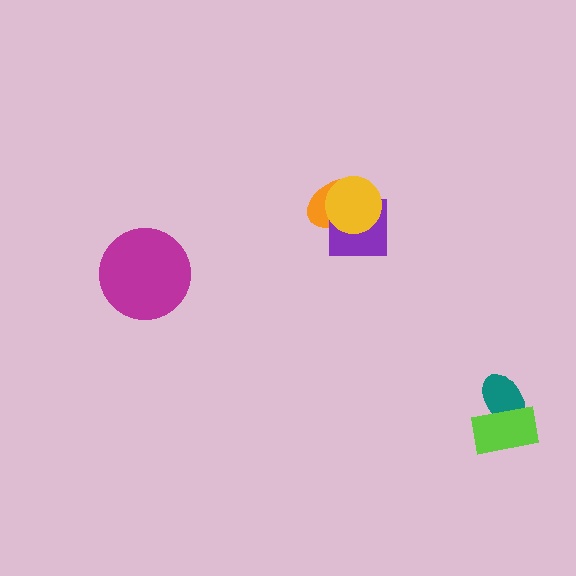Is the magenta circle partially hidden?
No, no other shape covers it.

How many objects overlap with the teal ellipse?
1 object overlaps with the teal ellipse.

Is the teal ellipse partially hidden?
Yes, it is partially covered by another shape.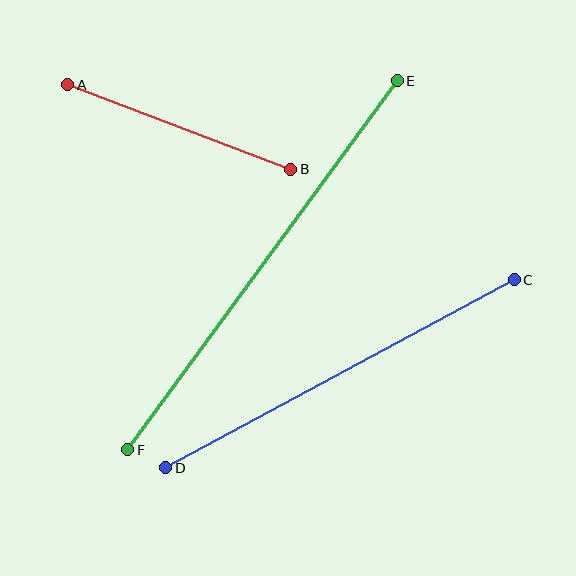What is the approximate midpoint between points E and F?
The midpoint is at approximately (263, 265) pixels.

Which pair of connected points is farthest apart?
Points E and F are farthest apart.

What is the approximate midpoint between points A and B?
The midpoint is at approximately (179, 127) pixels.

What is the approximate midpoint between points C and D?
The midpoint is at approximately (340, 374) pixels.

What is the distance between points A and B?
The distance is approximately 238 pixels.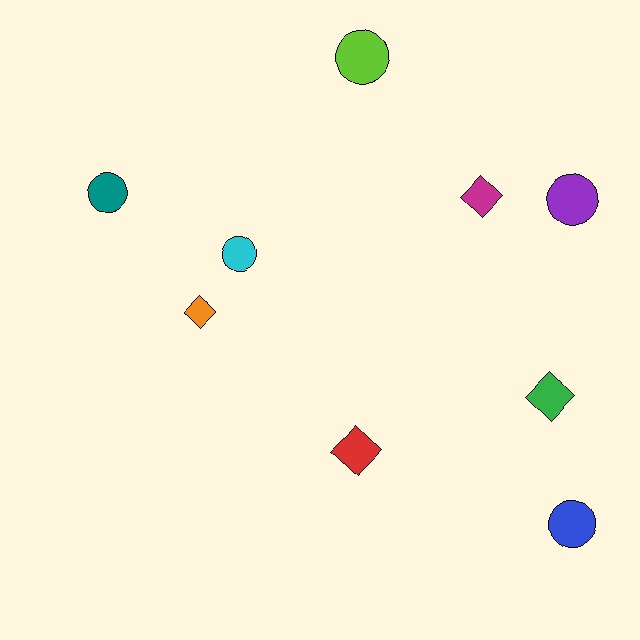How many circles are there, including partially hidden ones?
There are 5 circles.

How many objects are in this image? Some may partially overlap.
There are 9 objects.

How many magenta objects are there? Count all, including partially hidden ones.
There is 1 magenta object.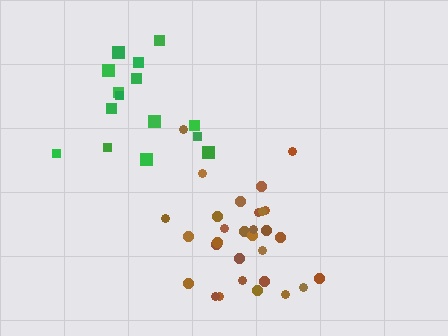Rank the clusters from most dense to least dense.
brown, green.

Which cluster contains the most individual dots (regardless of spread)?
Brown (30).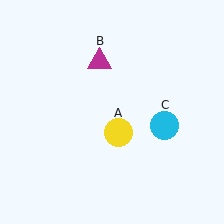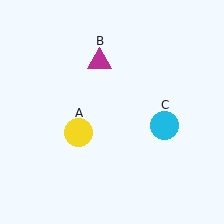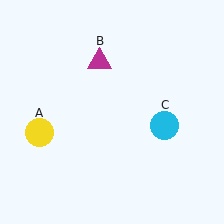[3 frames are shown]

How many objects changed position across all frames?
1 object changed position: yellow circle (object A).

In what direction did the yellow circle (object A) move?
The yellow circle (object A) moved left.